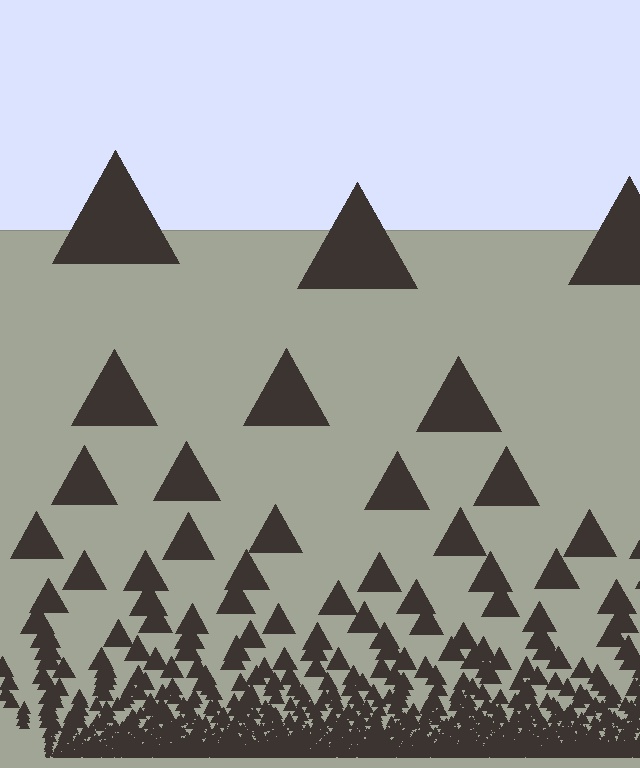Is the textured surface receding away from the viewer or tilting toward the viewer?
The surface appears to tilt toward the viewer. Texture elements get larger and sparser toward the top.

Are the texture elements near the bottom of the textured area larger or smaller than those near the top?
Smaller. The gradient is inverted — elements near the bottom are smaller and denser.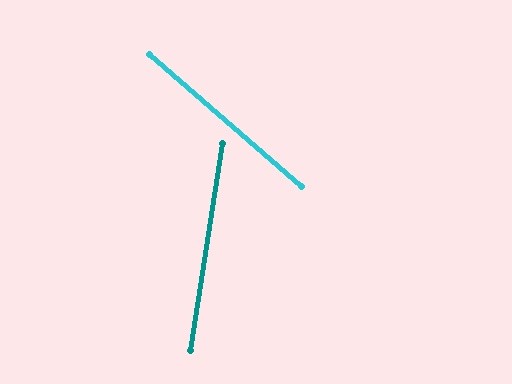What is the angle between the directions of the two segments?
Approximately 58 degrees.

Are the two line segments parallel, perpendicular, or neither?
Neither parallel nor perpendicular — they differ by about 58°.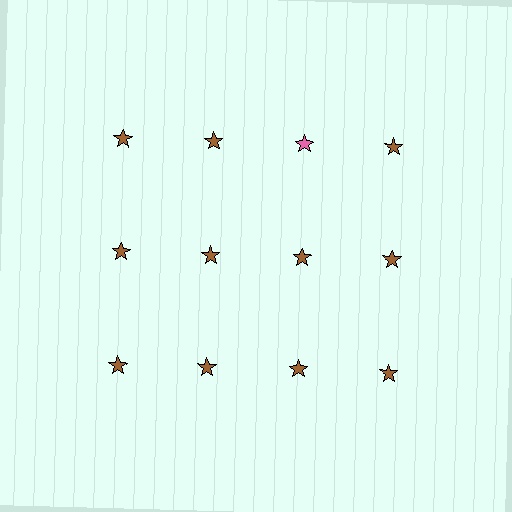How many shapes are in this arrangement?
There are 12 shapes arranged in a grid pattern.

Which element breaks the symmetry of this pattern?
The pink star in the top row, center column breaks the symmetry. All other shapes are brown stars.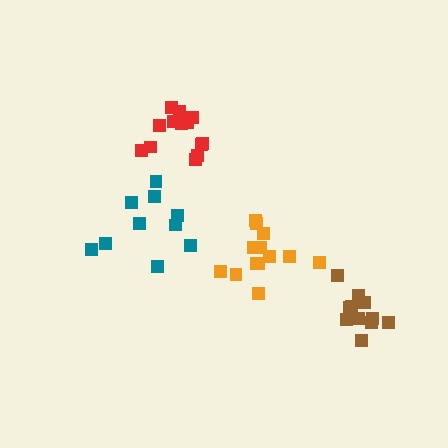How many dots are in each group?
Group 1: 13 dots, Group 2: 13 dots, Group 3: 10 dots, Group 4: 12 dots (48 total).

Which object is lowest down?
The brown cluster is bottommost.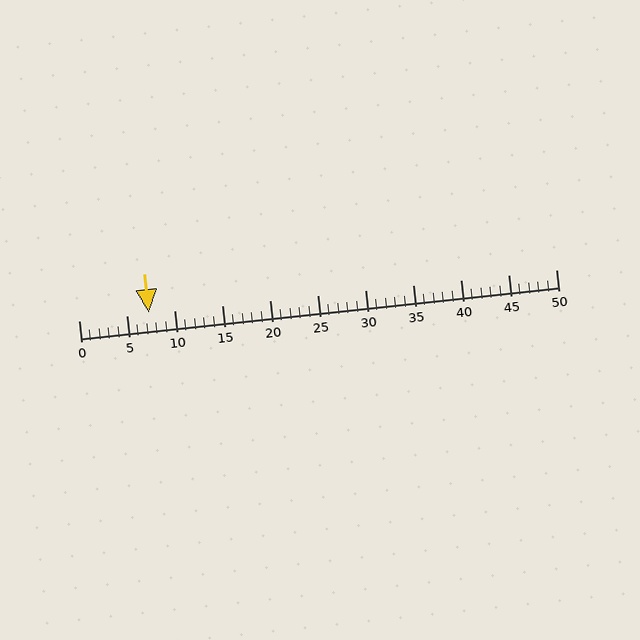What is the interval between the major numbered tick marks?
The major tick marks are spaced 5 units apart.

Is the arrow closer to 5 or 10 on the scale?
The arrow is closer to 5.